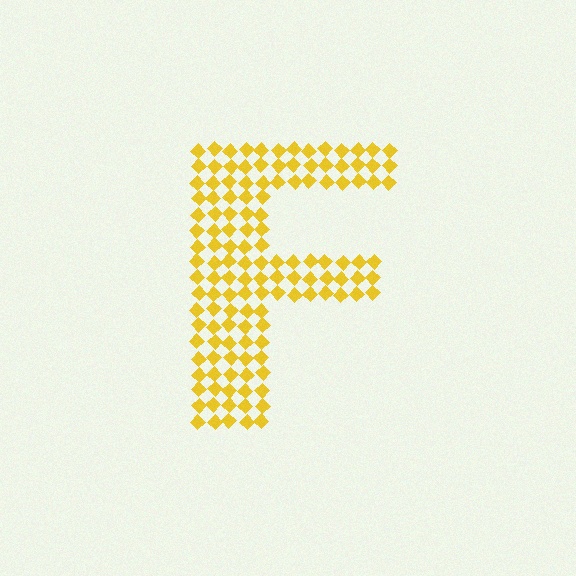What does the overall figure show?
The overall figure shows the letter F.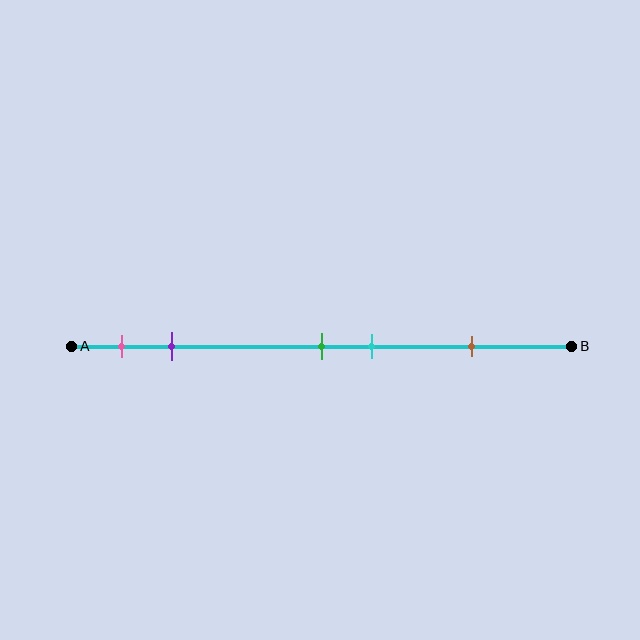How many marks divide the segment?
There are 5 marks dividing the segment.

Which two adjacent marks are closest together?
The green and cyan marks are the closest adjacent pair.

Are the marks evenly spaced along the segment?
No, the marks are not evenly spaced.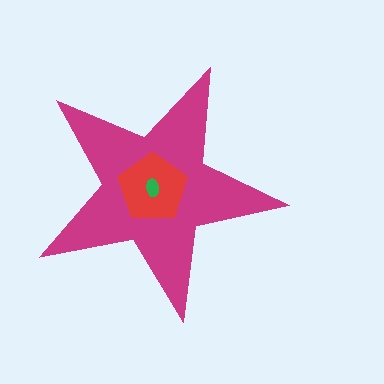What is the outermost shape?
The magenta star.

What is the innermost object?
The green ellipse.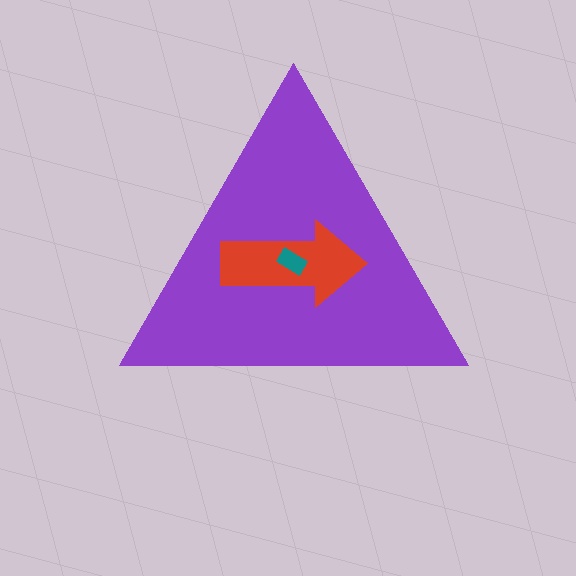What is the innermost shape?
The teal rectangle.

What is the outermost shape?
The purple triangle.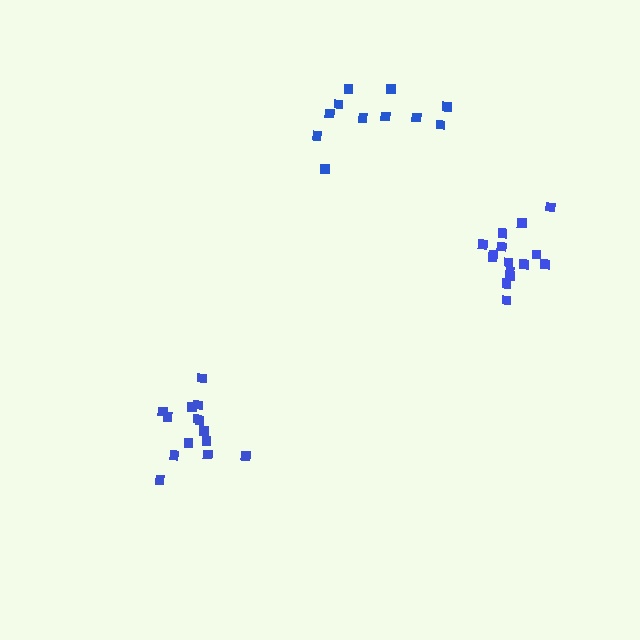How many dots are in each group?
Group 1: 14 dots, Group 2: 15 dots, Group 3: 11 dots (40 total).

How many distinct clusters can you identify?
There are 3 distinct clusters.